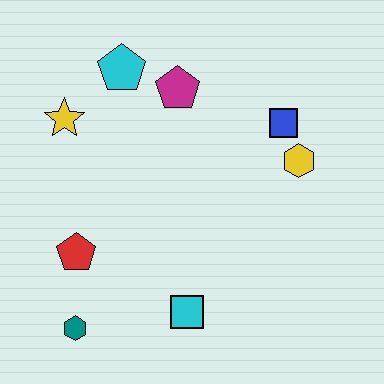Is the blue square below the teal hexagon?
No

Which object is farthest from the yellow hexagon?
The teal hexagon is farthest from the yellow hexagon.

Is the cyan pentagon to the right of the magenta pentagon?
No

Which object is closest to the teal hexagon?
The red pentagon is closest to the teal hexagon.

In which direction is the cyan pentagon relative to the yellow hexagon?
The cyan pentagon is to the left of the yellow hexagon.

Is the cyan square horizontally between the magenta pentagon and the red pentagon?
No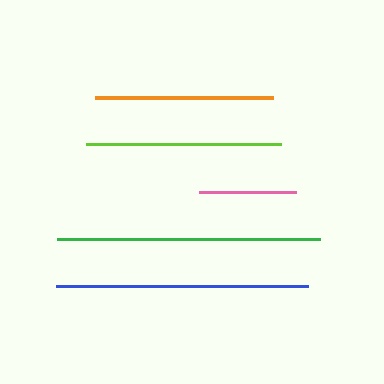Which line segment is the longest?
The green line is the longest at approximately 263 pixels.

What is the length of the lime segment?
The lime segment is approximately 195 pixels long.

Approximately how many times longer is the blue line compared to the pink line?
The blue line is approximately 2.6 times the length of the pink line.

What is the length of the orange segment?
The orange segment is approximately 179 pixels long.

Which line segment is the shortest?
The pink line is the shortest at approximately 97 pixels.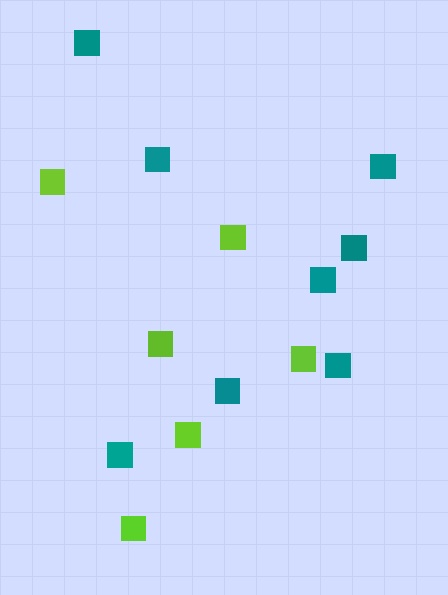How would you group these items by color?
There are 2 groups: one group of teal squares (8) and one group of lime squares (6).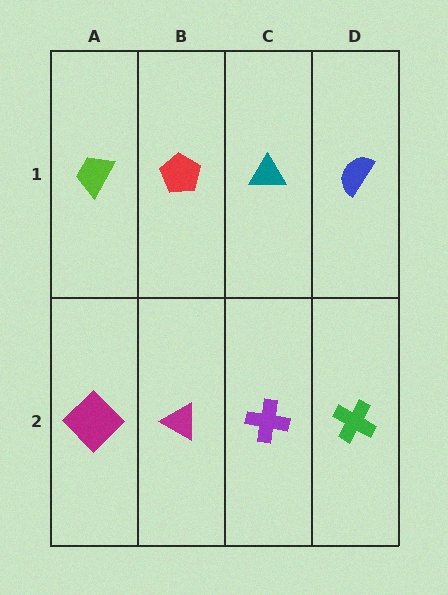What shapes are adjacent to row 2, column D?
A blue semicircle (row 1, column D), a purple cross (row 2, column C).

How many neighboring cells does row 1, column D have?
2.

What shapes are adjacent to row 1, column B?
A magenta triangle (row 2, column B), a lime trapezoid (row 1, column A), a teal triangle (row 1, column C).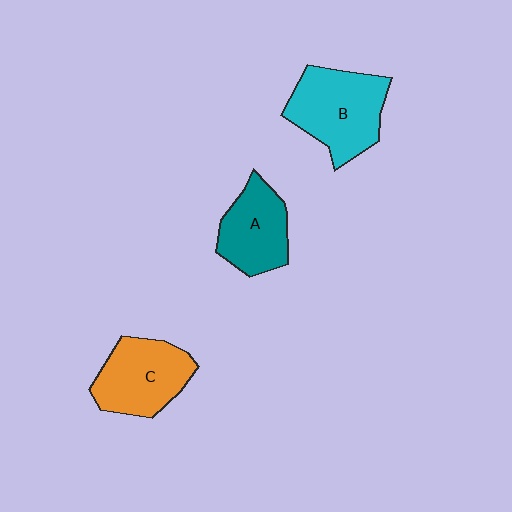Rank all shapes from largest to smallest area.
From largest to smallest: B (cyan), C (orange), A (teal).